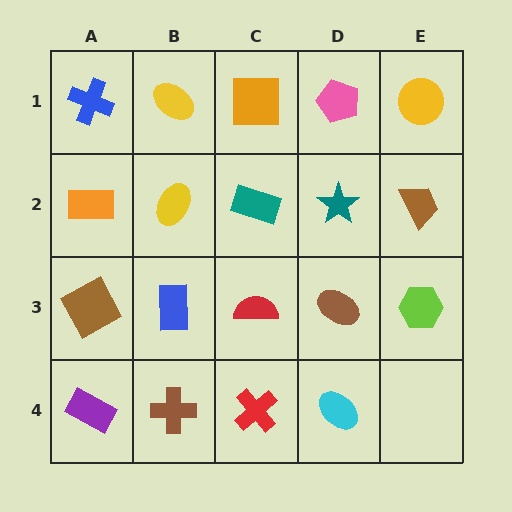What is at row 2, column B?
A yellow ellipse.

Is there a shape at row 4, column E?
No, that cell is empty.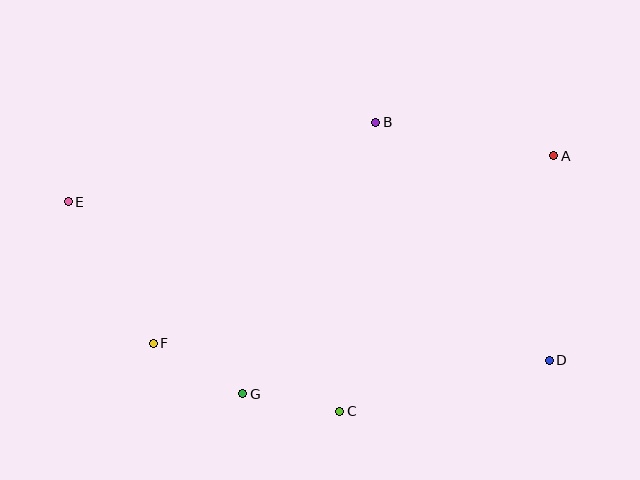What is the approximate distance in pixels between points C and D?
The distance between C and D is approximately 216 pixels.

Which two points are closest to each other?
Points C and G are closest to each other.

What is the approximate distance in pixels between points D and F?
The distance between D and F is approximately 396 pixels.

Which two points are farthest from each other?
Points D and E are farthest from each other.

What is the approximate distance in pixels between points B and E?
The distance between B and E is approximately 318 pixels.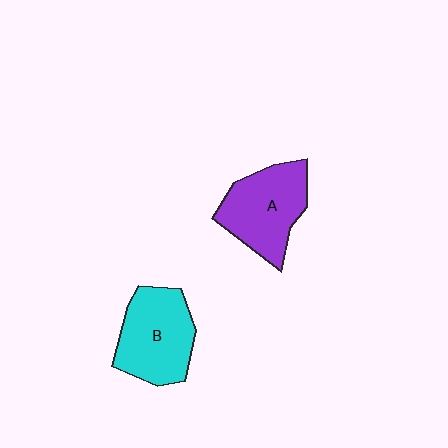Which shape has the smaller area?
Shape A (purple).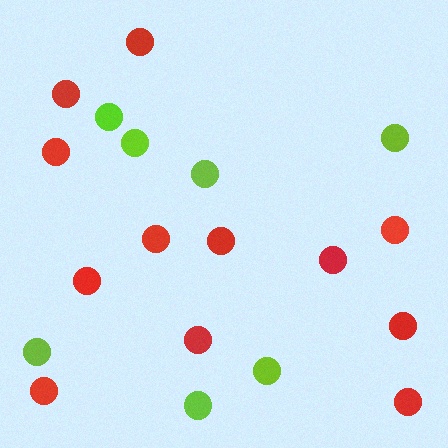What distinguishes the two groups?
There are 2 groups: one group of red circles (12) and one group of lime circles (7).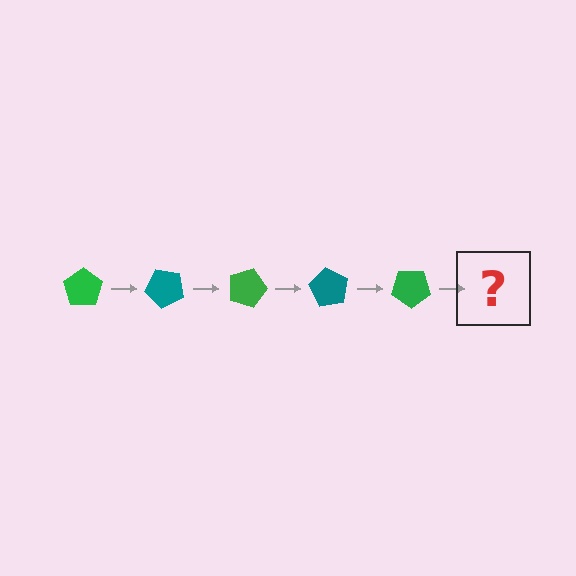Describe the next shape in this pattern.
It should be a teal pentagon, rotated 225 degrees from the start.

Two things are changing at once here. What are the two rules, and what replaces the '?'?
The two rules are that it rotates 45 degrees each step and the color cycles through green and teal. The '?' should be a teal pentagon, rotated 225 degrees from the start.